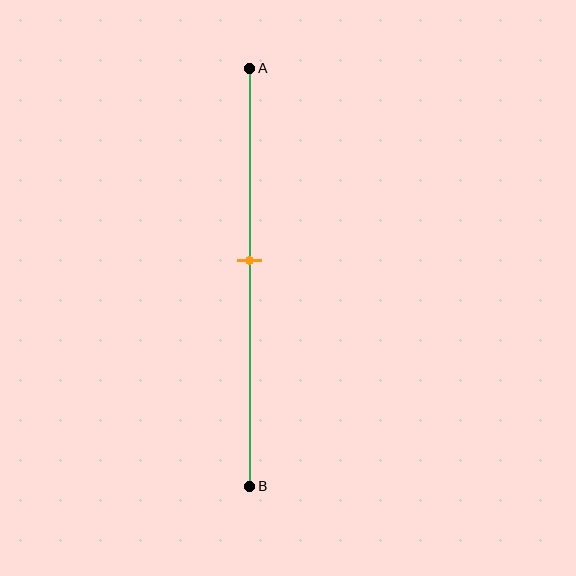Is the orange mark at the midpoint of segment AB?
No, the mark is at about 45% from A, not at the 50% midpoint.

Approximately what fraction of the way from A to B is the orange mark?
The orange mark is approximately 45% of the way from A to B.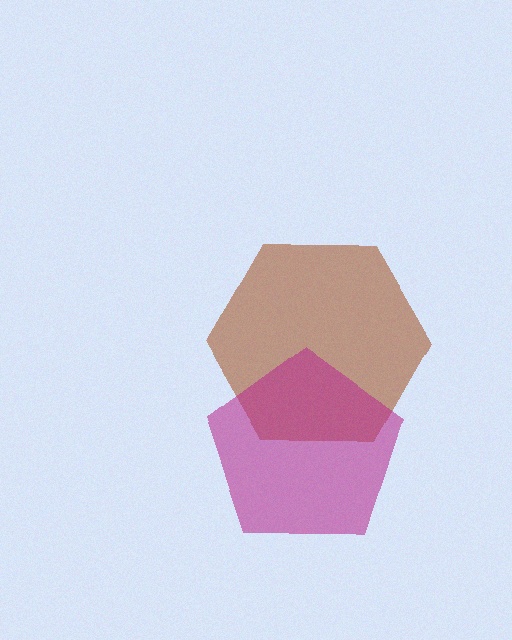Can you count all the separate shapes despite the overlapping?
Yes, there are 2 separate shapes.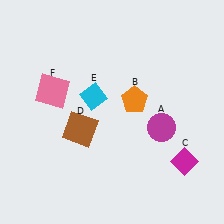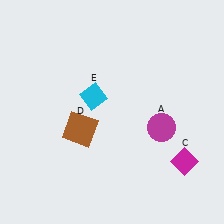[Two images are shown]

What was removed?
The orange pentagon (B), the pink square (F) were removed in Image 2.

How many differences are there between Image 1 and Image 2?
There are 2 differences between the two images.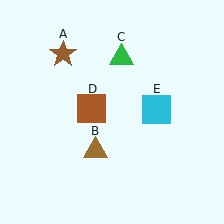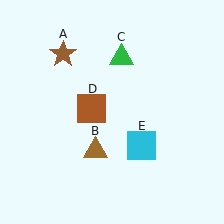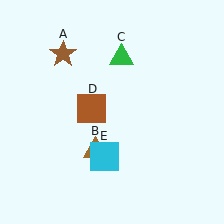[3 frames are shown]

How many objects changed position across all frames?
1 object changed position: cyan square (object E).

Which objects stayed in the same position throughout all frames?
Brown star (object A) and brown triangle (object B) and green triangle (object C) and brown square (object D) remained stationary.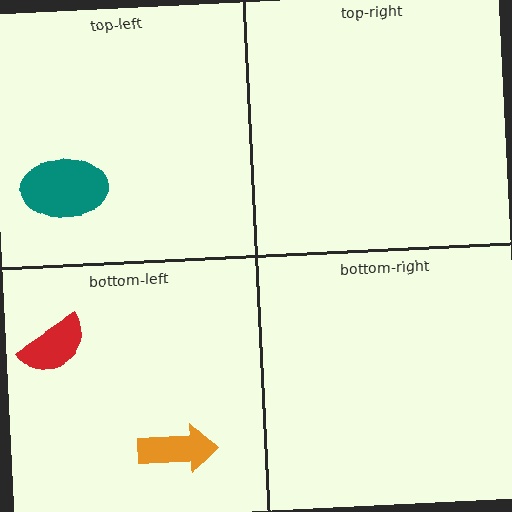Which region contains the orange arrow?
The bottom-left region.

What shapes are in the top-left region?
The teal ellipse.